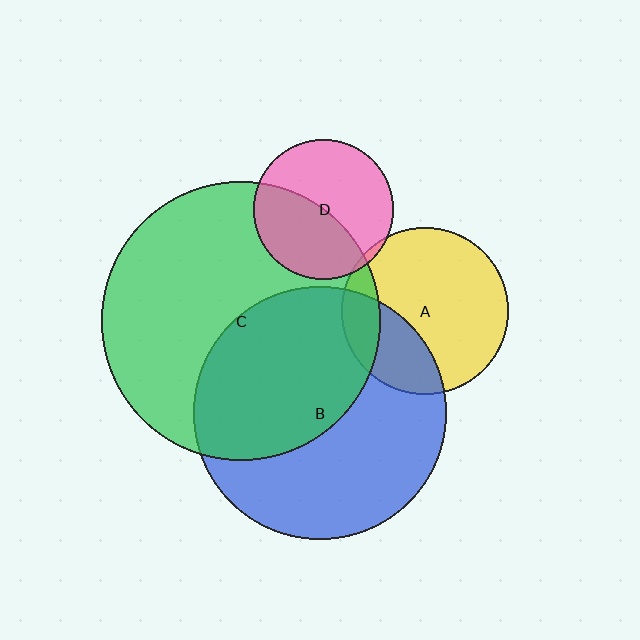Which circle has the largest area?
Circle C (green).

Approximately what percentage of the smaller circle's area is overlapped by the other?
Approximately 30%.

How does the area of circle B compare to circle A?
Approximately 2.3 times.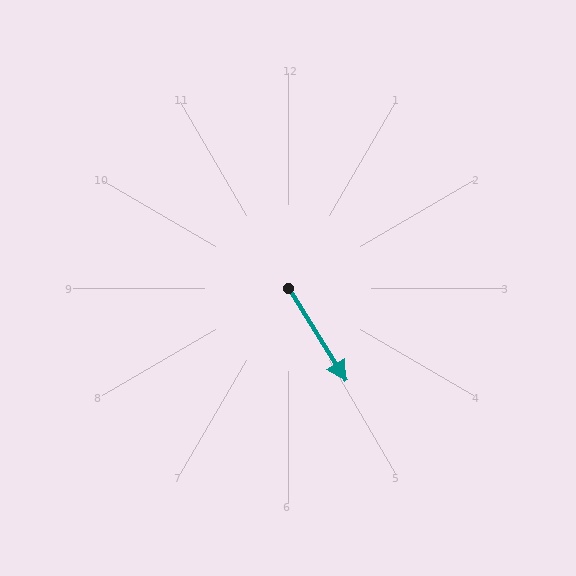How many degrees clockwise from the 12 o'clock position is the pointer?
Approximately 148 degrees.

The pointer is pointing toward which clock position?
Roughly 5 o'clock.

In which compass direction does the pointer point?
Southeast.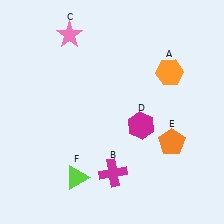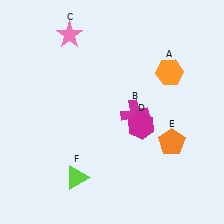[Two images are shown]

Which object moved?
The magenta cross (B) moved up.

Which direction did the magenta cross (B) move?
The magenta cross (B) moved up.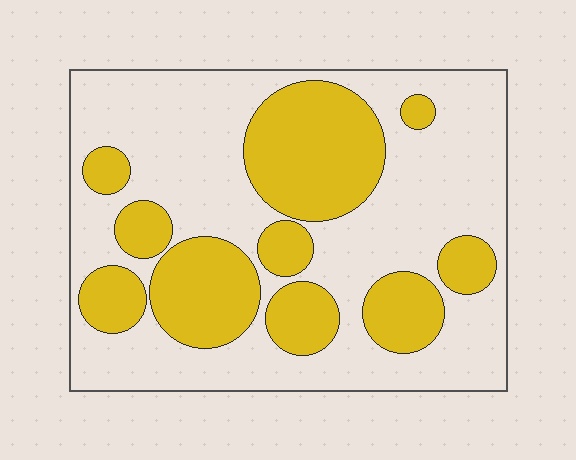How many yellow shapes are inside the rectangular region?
10.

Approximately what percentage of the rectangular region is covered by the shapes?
Approximately 35%.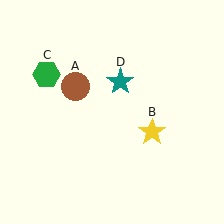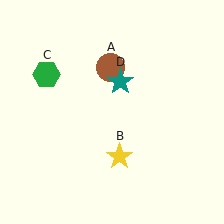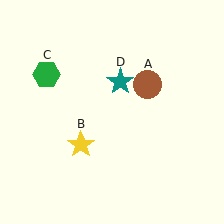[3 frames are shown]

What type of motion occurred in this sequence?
The brown circle (object A), yellow star (object B) rotated clockwise around the center of the scene.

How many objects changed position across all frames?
2 objects changed position: brown circle (object A), yellow star (object B).